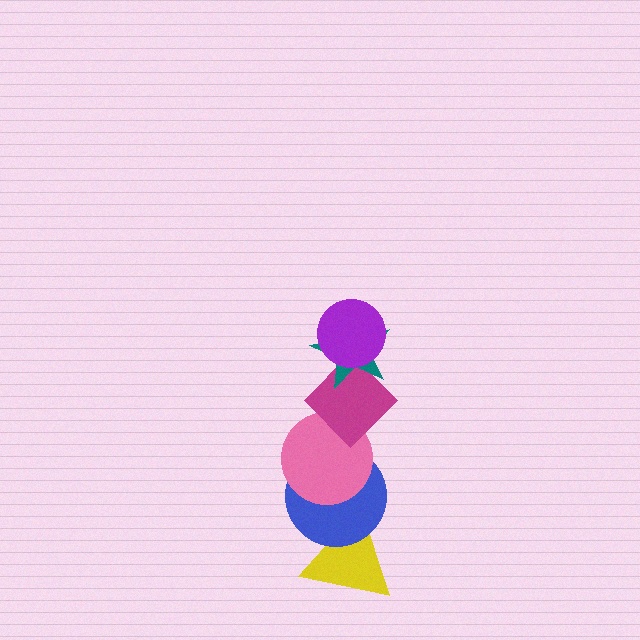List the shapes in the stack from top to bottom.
From top to bottom: the purple circle, the teal star, the magenta diamond, the pink circle, the blue circle, the yellow triangle.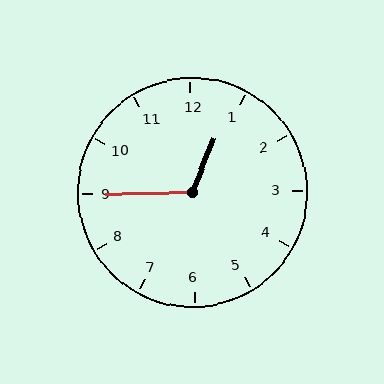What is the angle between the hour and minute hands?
Approximately 112 degrees.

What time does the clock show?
12:45.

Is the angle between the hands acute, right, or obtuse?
It is obtuse.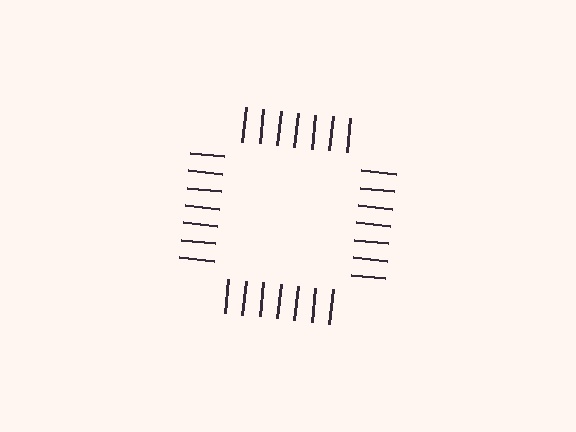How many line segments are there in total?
28 — 7 along each of the 4 edges.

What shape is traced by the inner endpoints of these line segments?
An illusory square — the line segments terminate on its edges but no continuous stroke is drawn.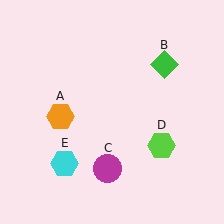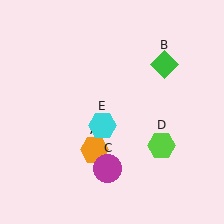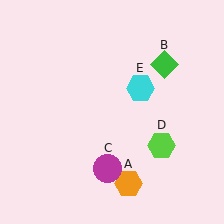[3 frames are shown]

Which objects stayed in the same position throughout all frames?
Green diamond (object B) and magenta circle (object C) and lime hexagon (object D) remained stationary.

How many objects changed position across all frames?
2 objects changed position: orange hexagon (object A), cyan hexagon (object E).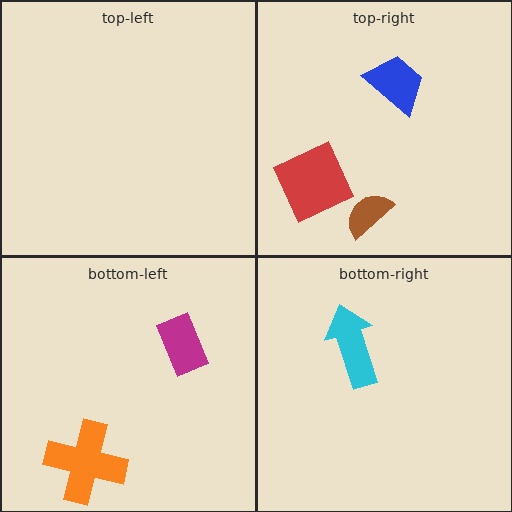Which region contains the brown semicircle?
The top-right region.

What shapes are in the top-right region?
The blue trapezoid, the brown semicircle, the red diamond.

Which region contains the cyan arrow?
The bottom-right region.